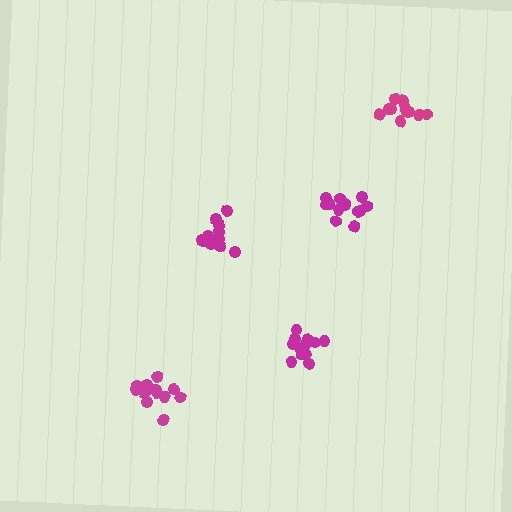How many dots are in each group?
Group 1: 13 dots, Group 2: 12 dots, Group 3: 13 dots, Group 4: 12 dots, Group 5: 11 dots (61 total).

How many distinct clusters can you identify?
There are 5 distinct clusters.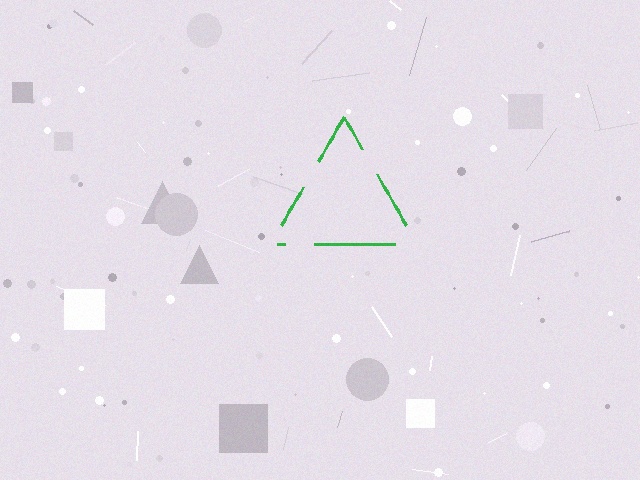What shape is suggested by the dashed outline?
The dashed outline suggests a triangle.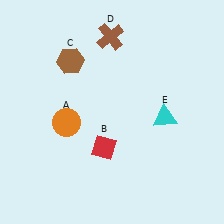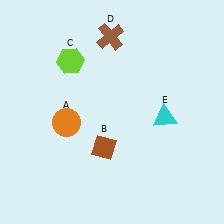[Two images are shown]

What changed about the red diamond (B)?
In Image 1, B is red. In Image 2, it changed to brown.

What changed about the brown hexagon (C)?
In Image 1, C is brown. In Image 2, it changed to lime.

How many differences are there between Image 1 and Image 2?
There are 2 differences between the two images.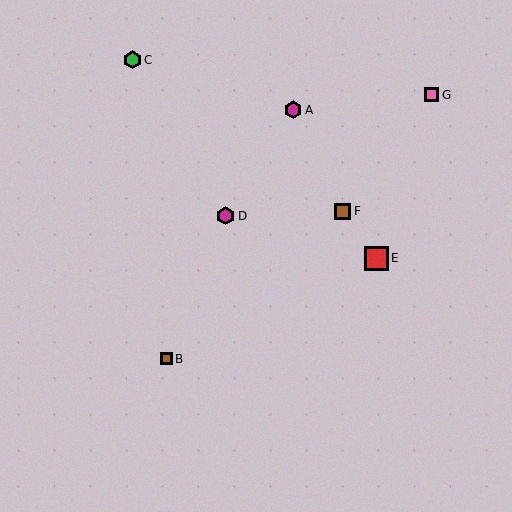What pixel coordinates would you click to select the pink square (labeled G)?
Click at (432, 95) to select the pink square G.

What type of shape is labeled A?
Shape A is a magenta hexagon.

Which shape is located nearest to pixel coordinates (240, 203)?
The magenta hexagon (labeled D) at (226, 216) is nearest to that location.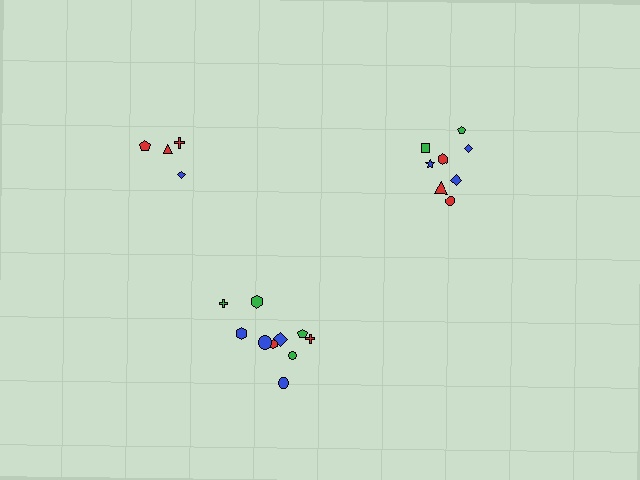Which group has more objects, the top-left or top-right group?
The top-right group.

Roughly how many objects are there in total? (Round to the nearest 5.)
Roughly 20 objects in total.